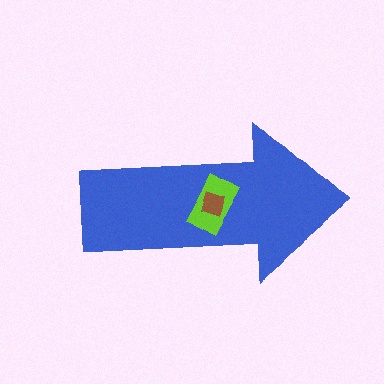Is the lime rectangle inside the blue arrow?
Yes.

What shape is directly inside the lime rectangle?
The brown diamond.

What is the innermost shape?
The brown diamond.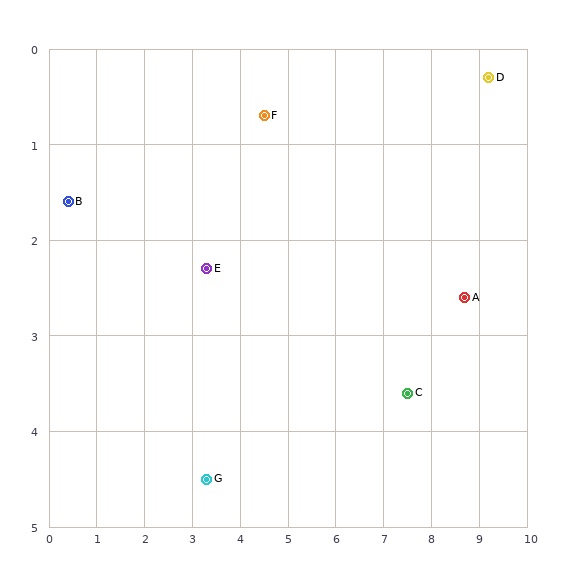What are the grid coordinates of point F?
Point F is at approximately (4.5, 0.7).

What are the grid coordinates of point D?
Point D is at approximately (9.2, 0.3).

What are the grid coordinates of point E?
Point E is at approximately (3.3, 2.3).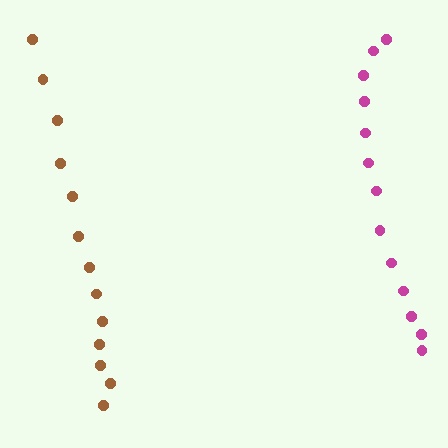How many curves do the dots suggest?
There are 2 distinct paths.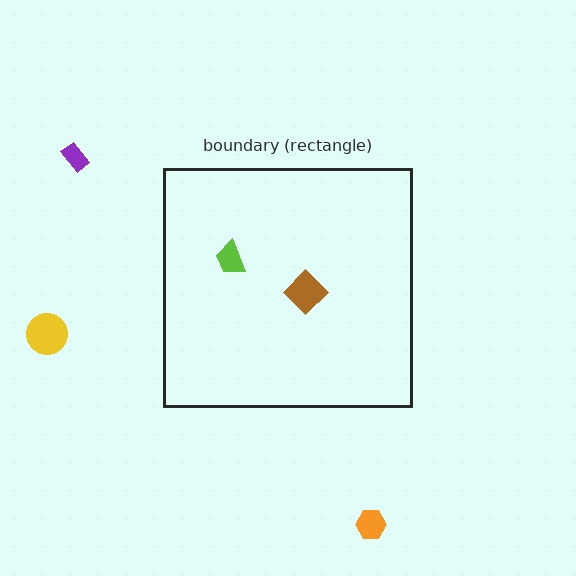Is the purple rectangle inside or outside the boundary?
Outside.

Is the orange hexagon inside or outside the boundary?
Outside.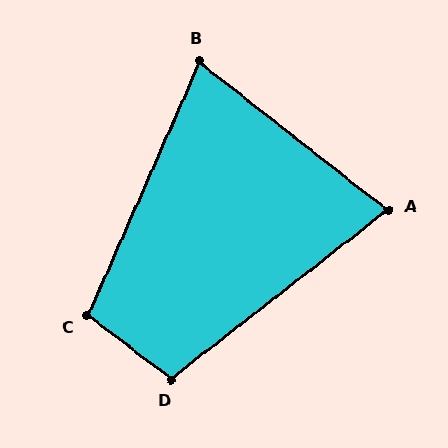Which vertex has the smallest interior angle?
B, at approximately 76 degrees.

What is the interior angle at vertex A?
Approximately 76 degrees (acute).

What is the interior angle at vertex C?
Approximately 104 degrees (obtuse).